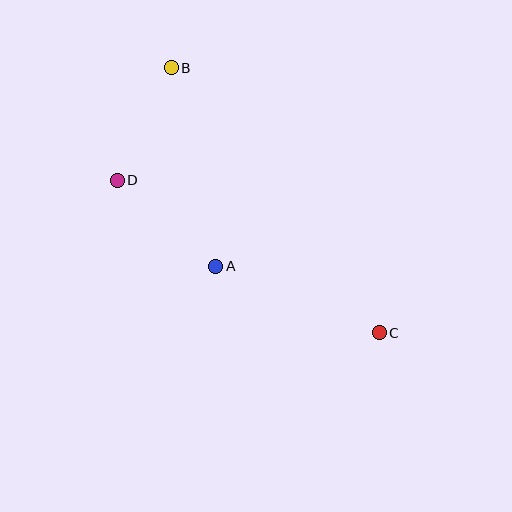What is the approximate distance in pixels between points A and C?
The distance between A and C is approximately 176 pixels.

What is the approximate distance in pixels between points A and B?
The distance between A and B is approximately 204 pixels.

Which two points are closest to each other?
Points B and D are closest to each other.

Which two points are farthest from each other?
Points B and C are farthest from each other.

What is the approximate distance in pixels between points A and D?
The distance between A and D is approximately 131 pixels.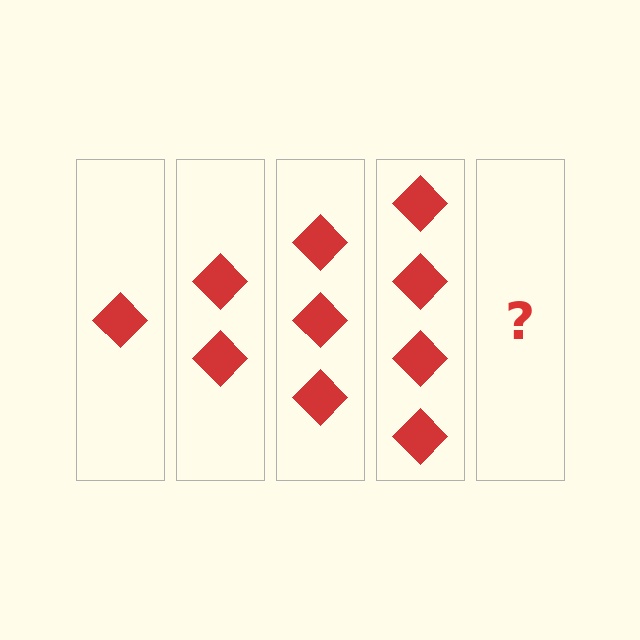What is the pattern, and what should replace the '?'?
The pattern is that each step adds one more diamond. The '?' should be 5 diamonds.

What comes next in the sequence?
The next element should be 5 diamonds.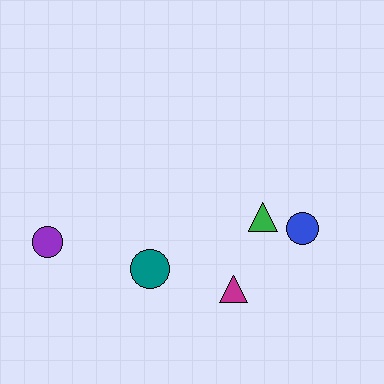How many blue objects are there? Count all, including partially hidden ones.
There is 1 blue object.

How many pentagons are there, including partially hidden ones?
There are no pentagons.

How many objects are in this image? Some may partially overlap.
There are 5 objects.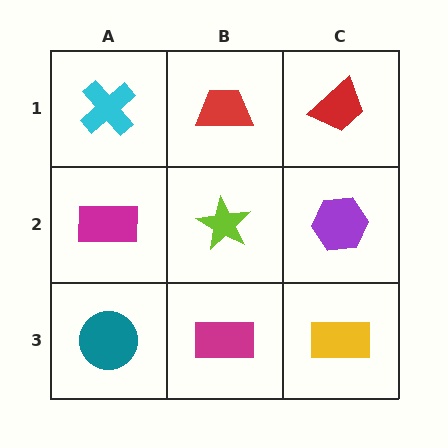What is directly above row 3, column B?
A lime star.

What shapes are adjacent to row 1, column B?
A lime star (row 2, column B), a cyan cross (row 1, column A), a red trapezoid (row 1, column C).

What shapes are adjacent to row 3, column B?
A lime star (row 2, column B), a teal circle (row 3, column A), a yellow rectangle (row 3, column C).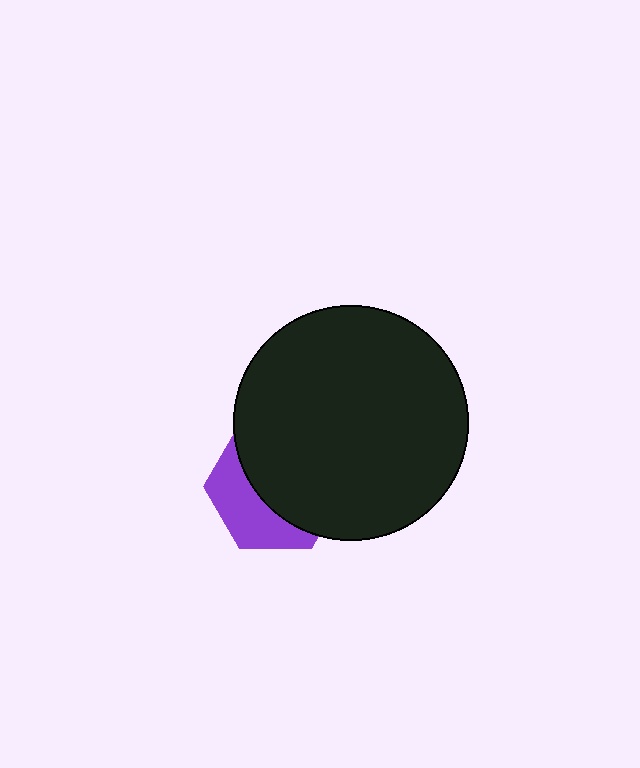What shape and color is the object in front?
The object in front is a black circle.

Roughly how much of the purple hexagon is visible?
A small part of it is visible (roughly 38%).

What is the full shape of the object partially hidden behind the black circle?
The partially hidden object is a purple hexagon.